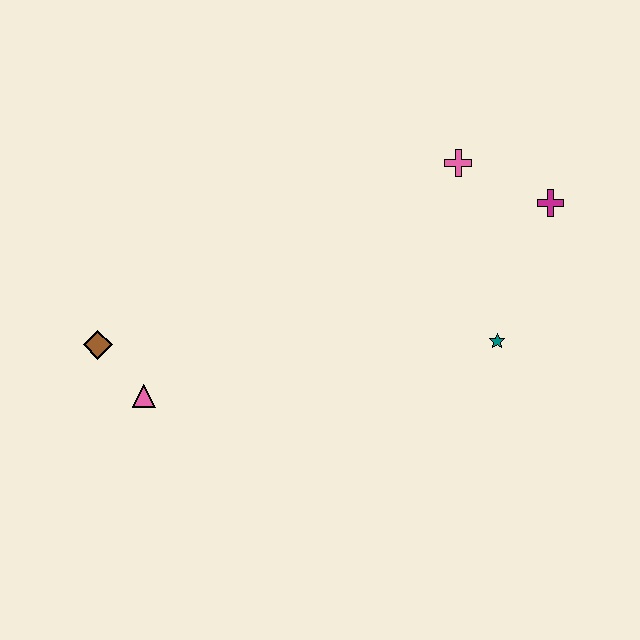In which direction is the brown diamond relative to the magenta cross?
The brown diamond is to the left of the magenta cross.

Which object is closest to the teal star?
The magenta cross is closest to the teal star.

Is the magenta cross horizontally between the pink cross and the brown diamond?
No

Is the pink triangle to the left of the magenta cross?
Yes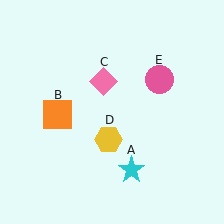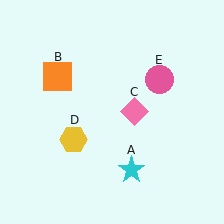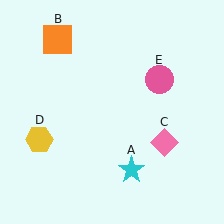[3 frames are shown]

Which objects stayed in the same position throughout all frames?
Cyan star (object A) and pink circle (object E) remained stationary.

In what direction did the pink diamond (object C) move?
The pink diamond (object C) moved down and to the right.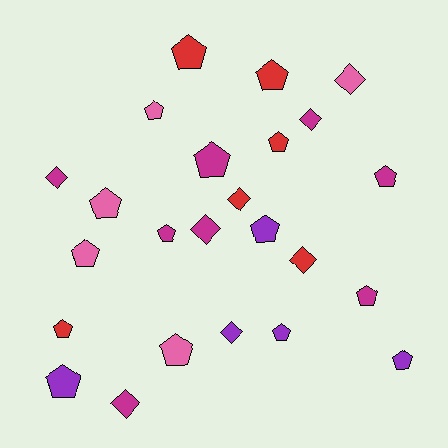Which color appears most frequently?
Magenta, with 8 objects.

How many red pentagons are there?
There are 4 red pentagons.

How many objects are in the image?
There are 24 objects.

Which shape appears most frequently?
Pentagon, with 16 objects.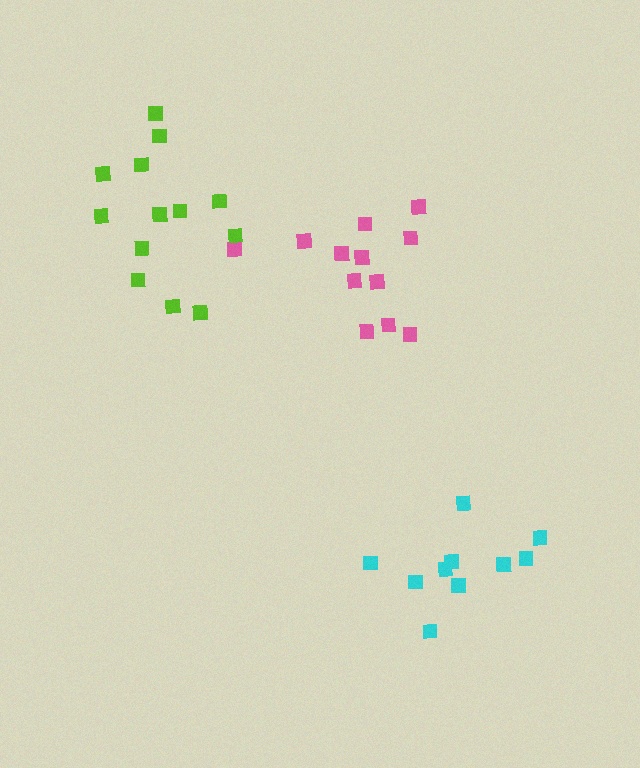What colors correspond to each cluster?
The clusters are colored: cyan, pink, lime.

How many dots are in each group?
Group 1: 10 dots, Group 2: 12 dots, Group 3: 13 dots (35 total).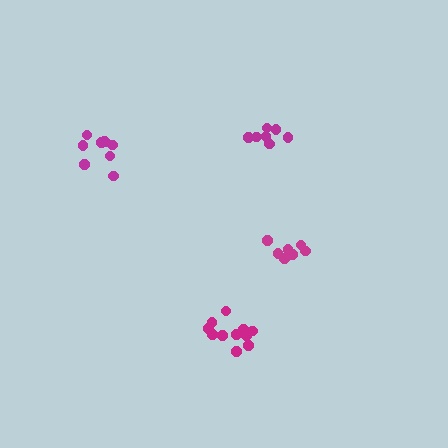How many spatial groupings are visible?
There are 4 spatial groupings.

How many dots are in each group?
Group 1: 7 dots, Group 2: 7 dots, Group 3: 11 dots, Group 4: 8 dots (33 total).